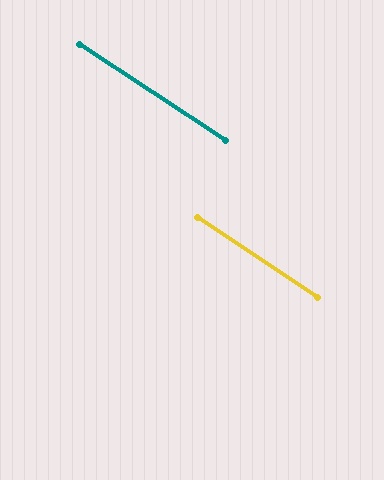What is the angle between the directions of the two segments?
Approximately 1 degree.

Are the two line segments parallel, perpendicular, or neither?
Parallel — their directions differ by only 0.5°.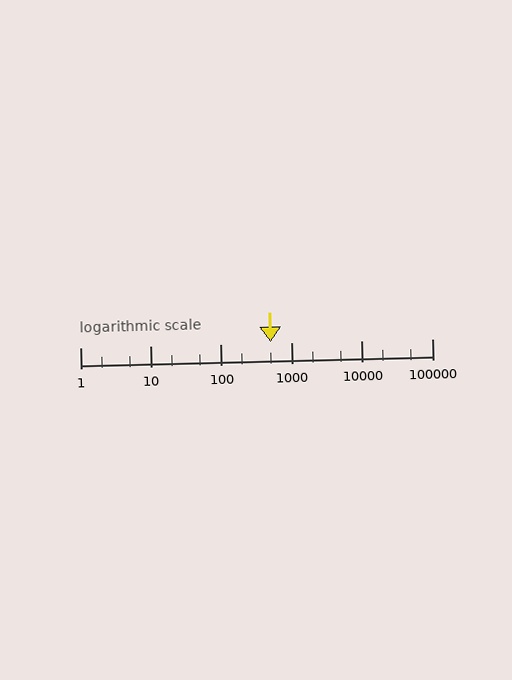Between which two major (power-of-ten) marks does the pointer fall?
The pointer is between 100 and 1000.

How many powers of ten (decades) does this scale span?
The scale spans 5 decades, from 1 to 100000.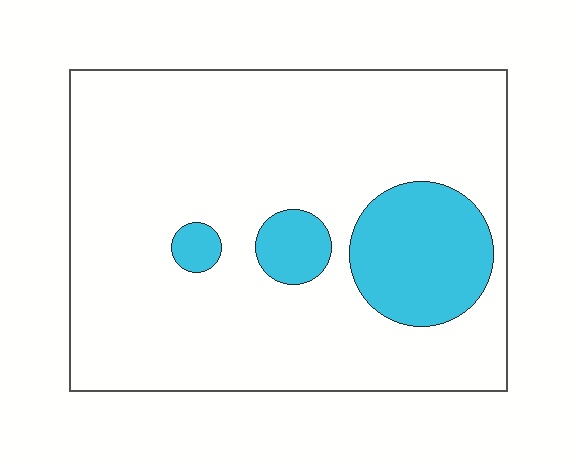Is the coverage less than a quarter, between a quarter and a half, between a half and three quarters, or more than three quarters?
Less than a quarter.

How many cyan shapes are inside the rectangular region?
3.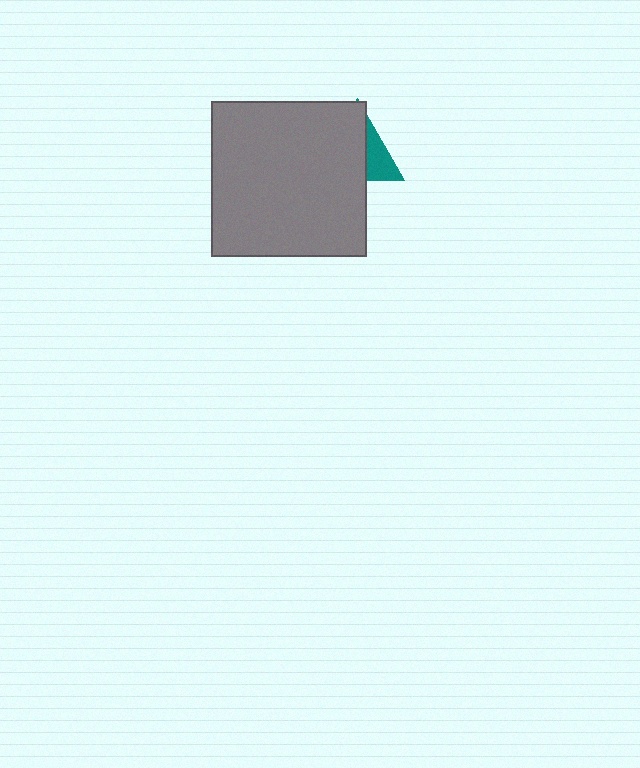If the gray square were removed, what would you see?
You would see the complete teal triangle.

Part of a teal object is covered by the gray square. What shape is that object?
It is a triangle.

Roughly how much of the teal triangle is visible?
A small part of it is visible (roughly 31%).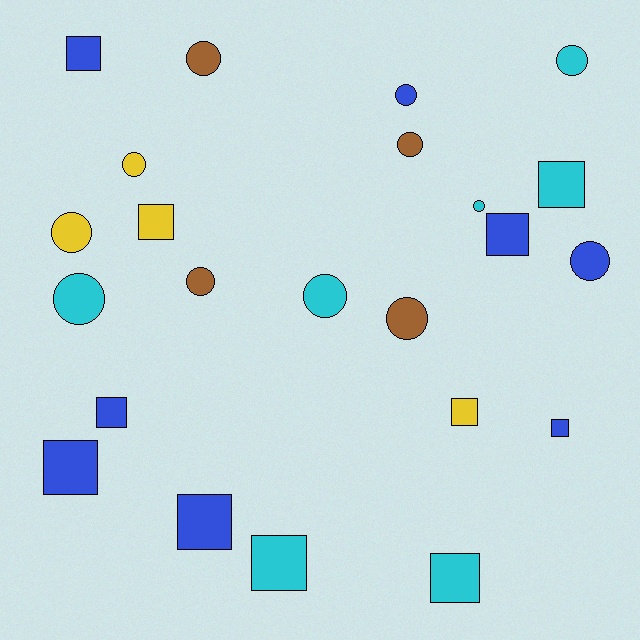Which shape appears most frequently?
Circle, with 12 objects.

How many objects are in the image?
There are 23 objects.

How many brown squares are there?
There are no brown squares.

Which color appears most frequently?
Blue, with 8 objects.